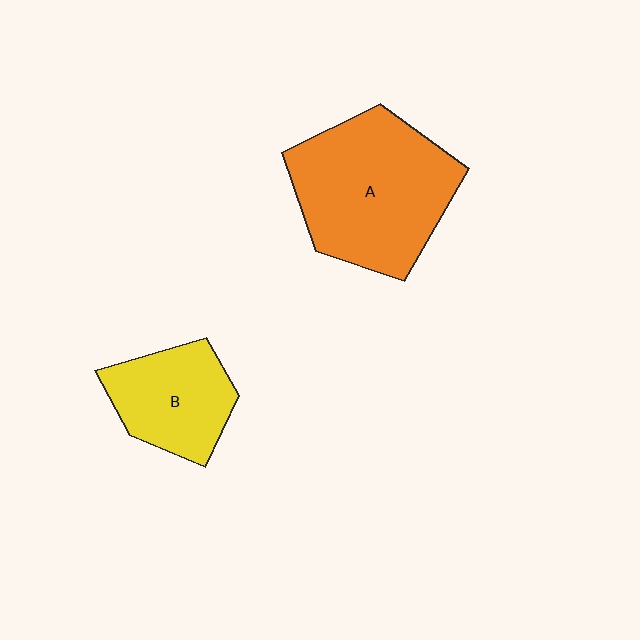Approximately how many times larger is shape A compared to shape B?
Approximately 1.8 times.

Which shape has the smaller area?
Shape B (yellow).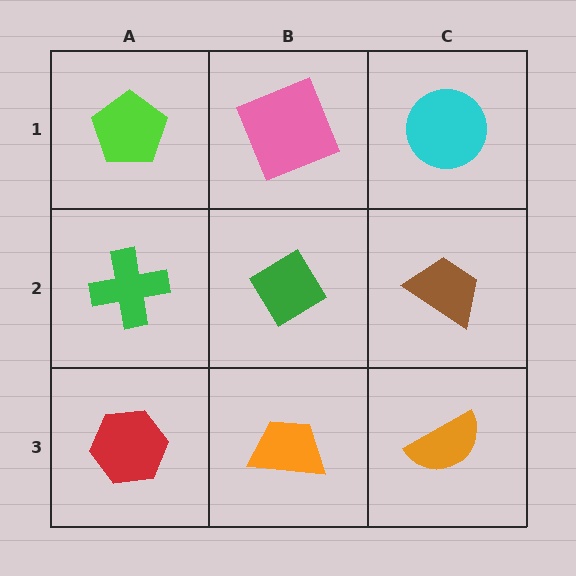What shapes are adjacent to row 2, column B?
A pink square (row 1, column B), an orange trapezoid (row 3, column B), a green cross (row 2, column A), a brown trapezoid (row 2, column C).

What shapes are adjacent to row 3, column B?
A green diamond (row 2, column B), a red hexagon (row 3, column A), an orange semicircle (row 3, column C).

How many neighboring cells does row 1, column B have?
3.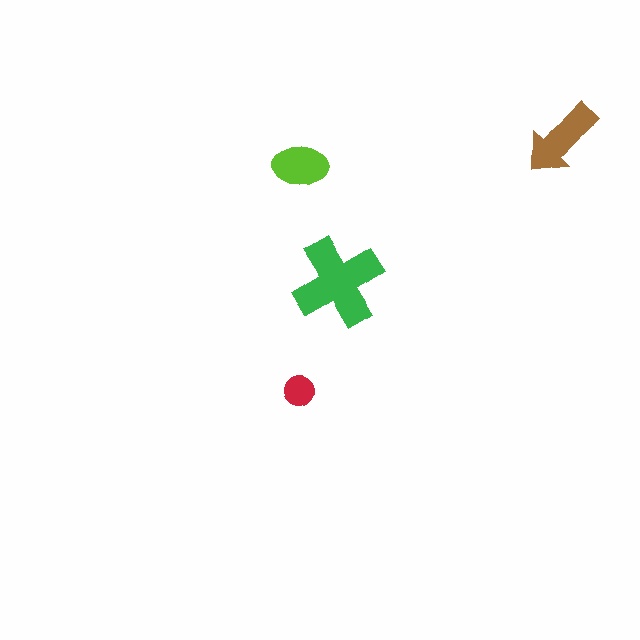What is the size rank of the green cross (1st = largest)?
1st.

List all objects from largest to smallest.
The green cross, the brown arrow, the lime ellipse, the red circle.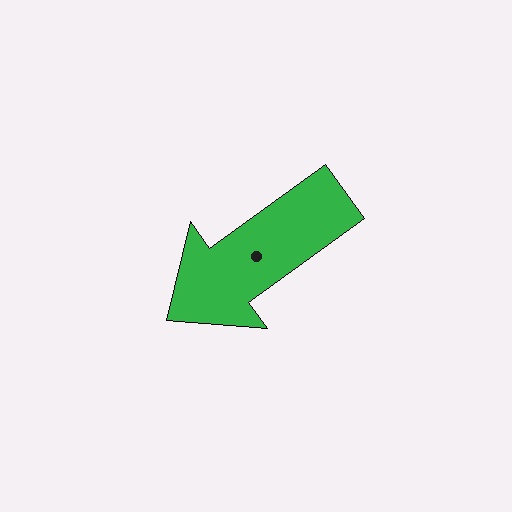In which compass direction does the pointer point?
Southwest.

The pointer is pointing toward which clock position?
Roughly 8 o'clock.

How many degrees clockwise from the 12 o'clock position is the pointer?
Approximately 234 degrees.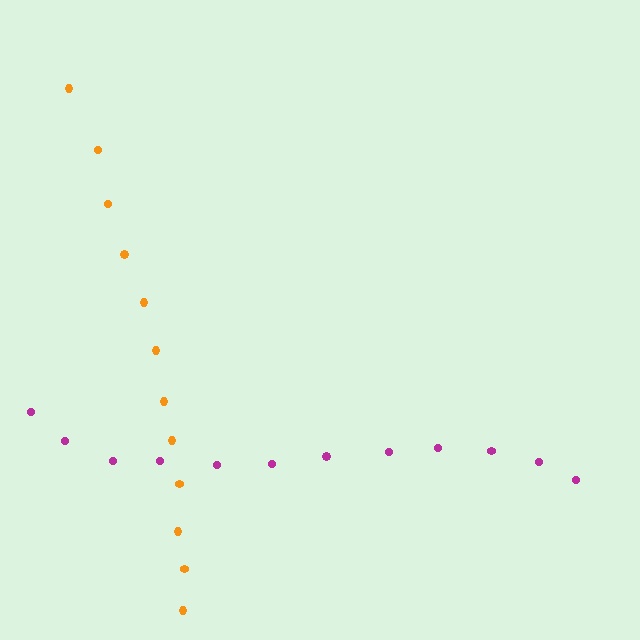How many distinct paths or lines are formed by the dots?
There are 2 distinct paths.